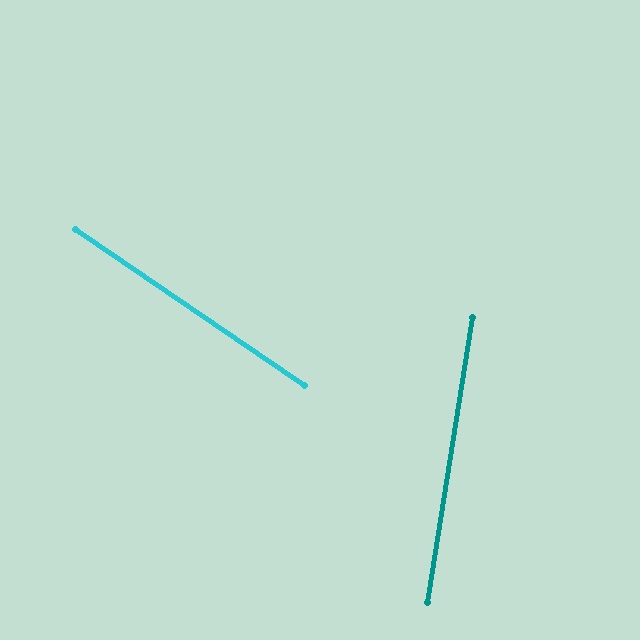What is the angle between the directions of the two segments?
Approximately 65 degrees.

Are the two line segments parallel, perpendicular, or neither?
Neither parallel nor perpendicular — they differ by about 65°.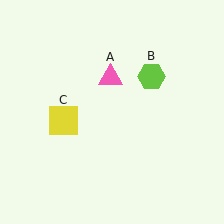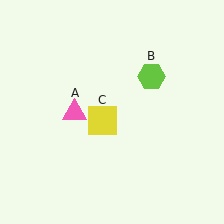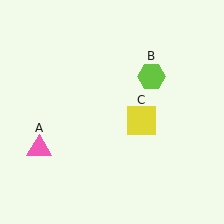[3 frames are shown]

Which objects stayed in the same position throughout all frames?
Lime hexagon (object B) remained stationary.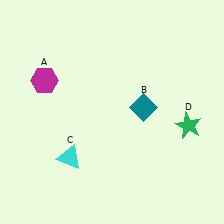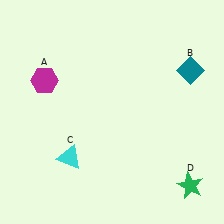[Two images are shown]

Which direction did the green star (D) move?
The green star (D) moved down.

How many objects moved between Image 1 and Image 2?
2 objects moved between the two images.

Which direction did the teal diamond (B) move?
The teal diamond (B) moved right.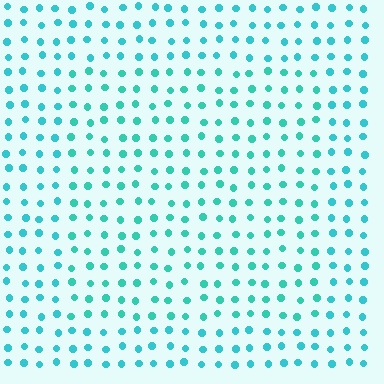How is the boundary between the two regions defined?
The boundary is defined purely by a slight shift in hue (about 15 degrees). Spacing, size, and orientation are identical on both sides.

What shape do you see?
I see a rectangle.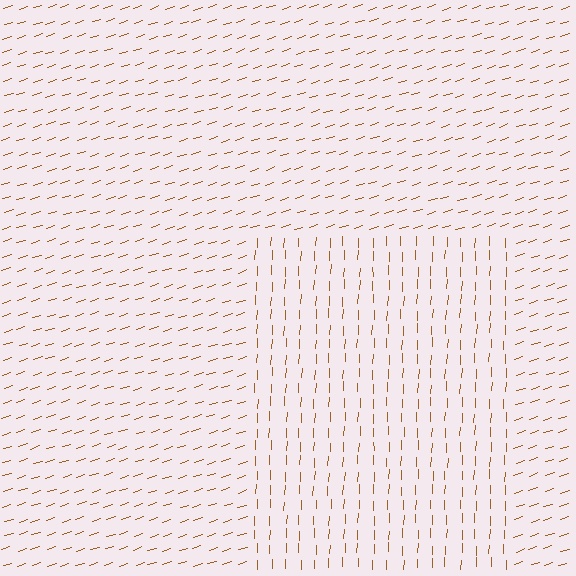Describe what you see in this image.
The image is filled with small brown line segments. A rectangle region in the image has lines oriented differently from the surrounding lines, creating a visible texture boundary.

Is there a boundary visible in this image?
Yes, there is a texture boundary formed by a change in line orientation.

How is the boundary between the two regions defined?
The boundary is defined purely by a change in line orientation (approximately 70 degrees difference). All lines are the same color and thickness.